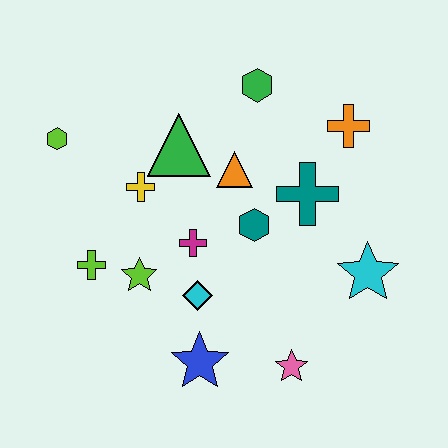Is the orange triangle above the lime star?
Yes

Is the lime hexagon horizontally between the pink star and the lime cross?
No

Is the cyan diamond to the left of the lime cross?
No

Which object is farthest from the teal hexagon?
The lime hexagon is farthest from the teal hexagon.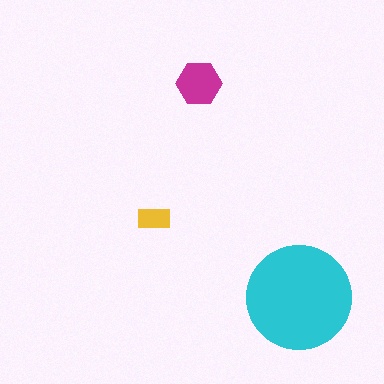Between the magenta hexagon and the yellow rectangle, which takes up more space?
The magenta hexagon.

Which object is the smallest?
The yellow rectangle.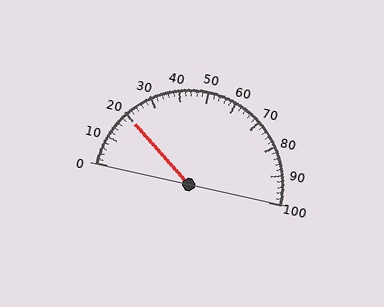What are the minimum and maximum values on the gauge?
The gauge ranges from 0 to 100.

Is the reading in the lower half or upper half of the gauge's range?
The reading is in the lower half of the range (0 to 100).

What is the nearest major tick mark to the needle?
The nearest major tick mark is 20.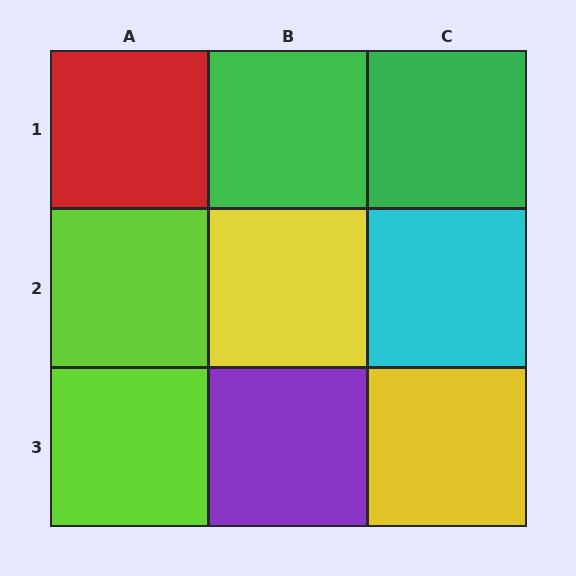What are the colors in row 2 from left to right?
Lime, yellow, cyan.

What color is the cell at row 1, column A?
Red.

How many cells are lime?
2 cells are lime.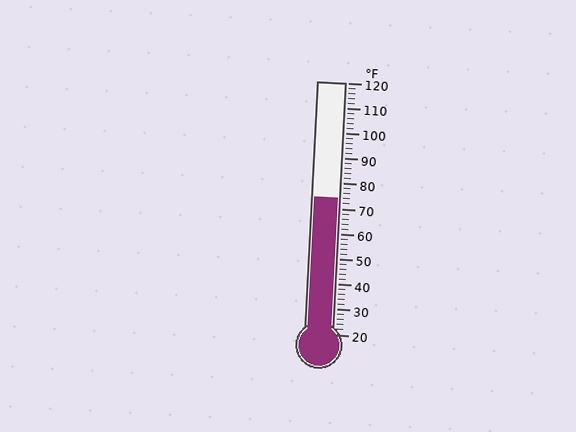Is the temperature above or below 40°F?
The temperature is above 40°F.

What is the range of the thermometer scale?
The thermometer scale ranges from 20°F to 120°F.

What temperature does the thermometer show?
The thermometer shows approximately 74°F.